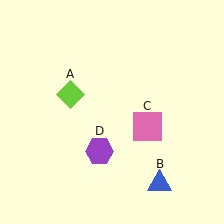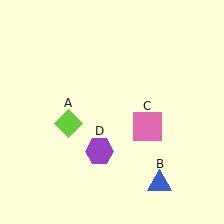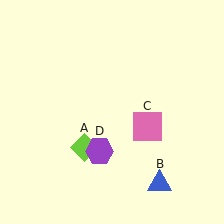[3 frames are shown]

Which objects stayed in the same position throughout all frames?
Blue triangle (object B) and pink square (object C) and purple hexagon (object D) remained stationary.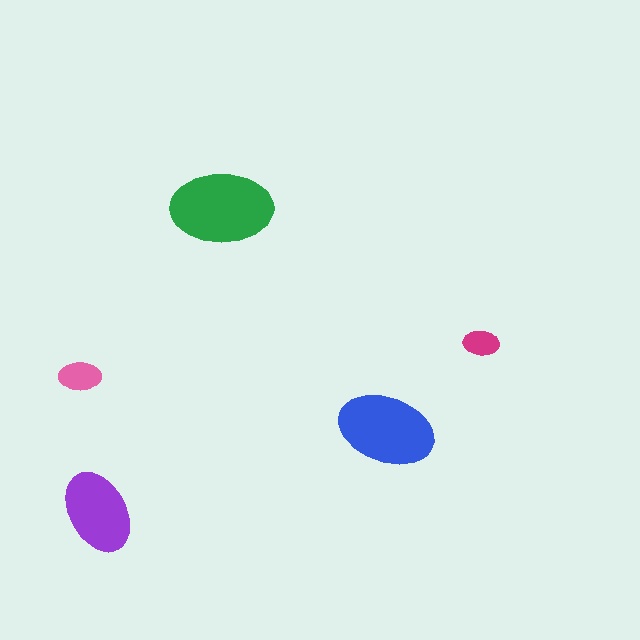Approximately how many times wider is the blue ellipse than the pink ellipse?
About 2.5 times wider.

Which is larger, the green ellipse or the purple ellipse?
The green one.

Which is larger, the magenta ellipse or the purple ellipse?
The purple one.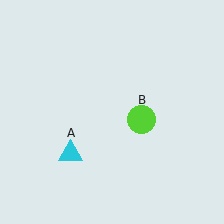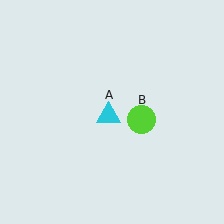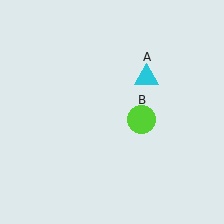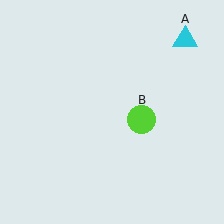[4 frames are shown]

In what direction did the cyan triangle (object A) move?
The cyan triangle (object A) moved up and to the right.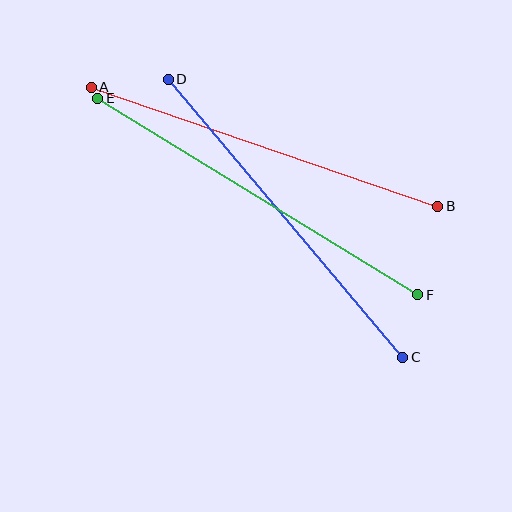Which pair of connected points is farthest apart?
Points E and F are farthest apart.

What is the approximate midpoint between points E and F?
The midpoint is at approximately (258, 196) pixels.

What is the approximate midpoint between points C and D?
The midpoint is at approximately (285, 218) pixels.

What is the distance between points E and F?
The distance is approximately 376 pixels.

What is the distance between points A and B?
The distance is approximately 367 pixels.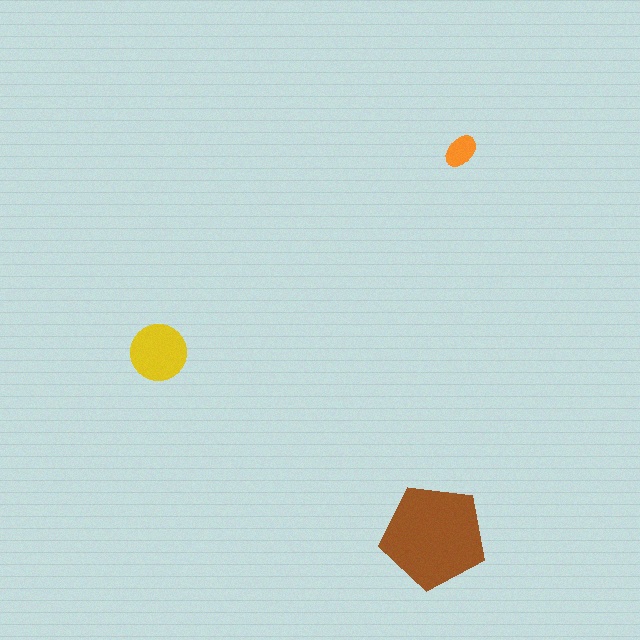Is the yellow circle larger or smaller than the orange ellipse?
Larger.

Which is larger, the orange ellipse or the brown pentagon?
The brown pentagon.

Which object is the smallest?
The orange ellipse.